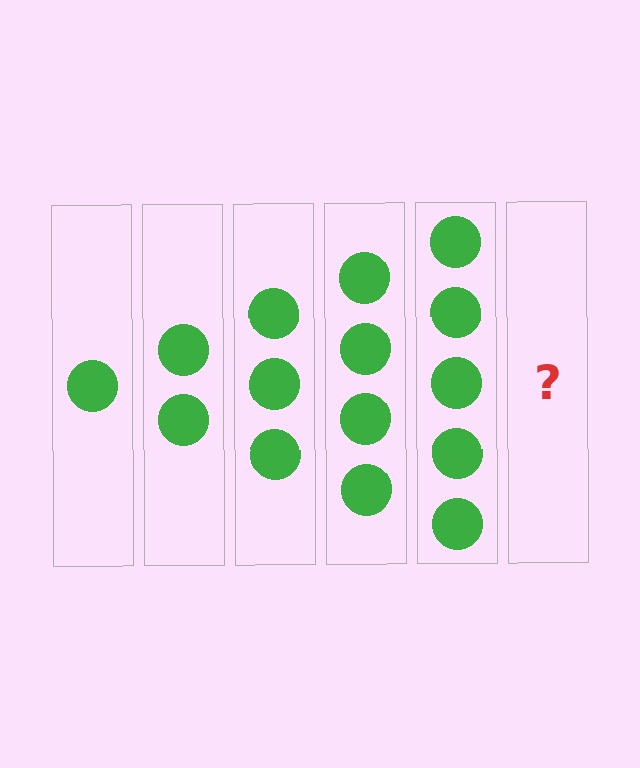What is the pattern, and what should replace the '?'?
The pattern is that each step adds one more circle. The '?' should be 6 circles.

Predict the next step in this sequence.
The next step is 6 circles.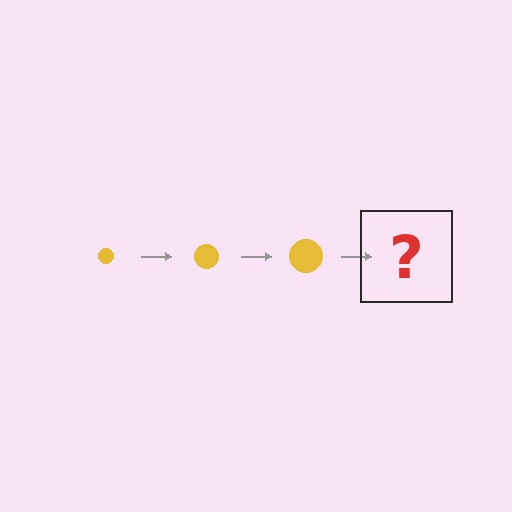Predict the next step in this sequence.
The next step is a yellow circle, larger than the previous one.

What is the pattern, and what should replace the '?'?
The pattern is that the circle gets progressively larger each step. The '?' should be a yellow circle, larger than the previous one.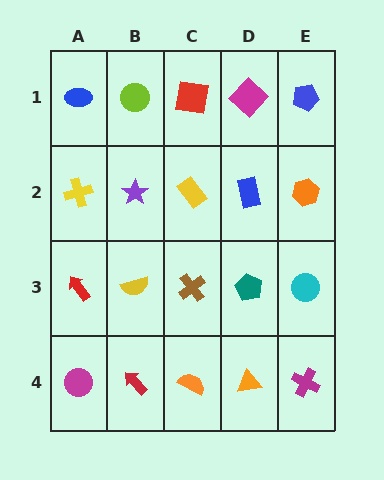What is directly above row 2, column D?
A magenta diamond.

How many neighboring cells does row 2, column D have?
4.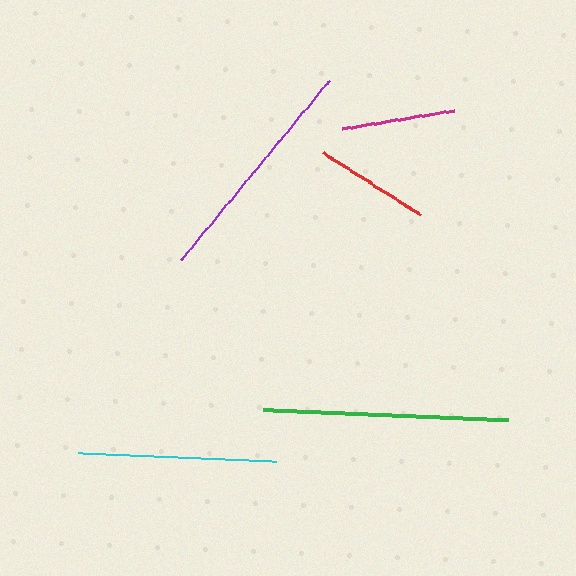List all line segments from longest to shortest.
From longest to shortest: green, purple, cyan, red, magenta.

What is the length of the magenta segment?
The magenta segment is approximately 113 pixels long.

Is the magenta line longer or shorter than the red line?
The red line is longer than the magenta line.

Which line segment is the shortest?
The magenta line is the shortest at approximately 113 pixels.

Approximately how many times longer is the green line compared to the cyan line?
The green line is approximately 1.2 times the length of the cyan line.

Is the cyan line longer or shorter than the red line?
The cyan line is longer than the red line.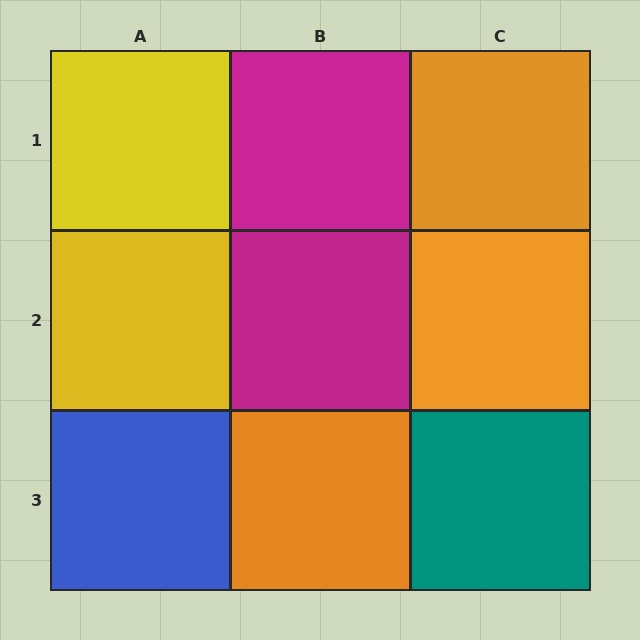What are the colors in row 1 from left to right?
Yellow, magenta, orange.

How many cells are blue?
1 cell is blue.